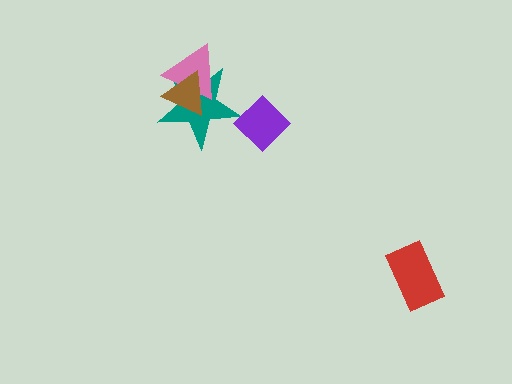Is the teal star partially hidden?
Yes, it is partially covered by another shape.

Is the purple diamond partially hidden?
No, no other shape covers it.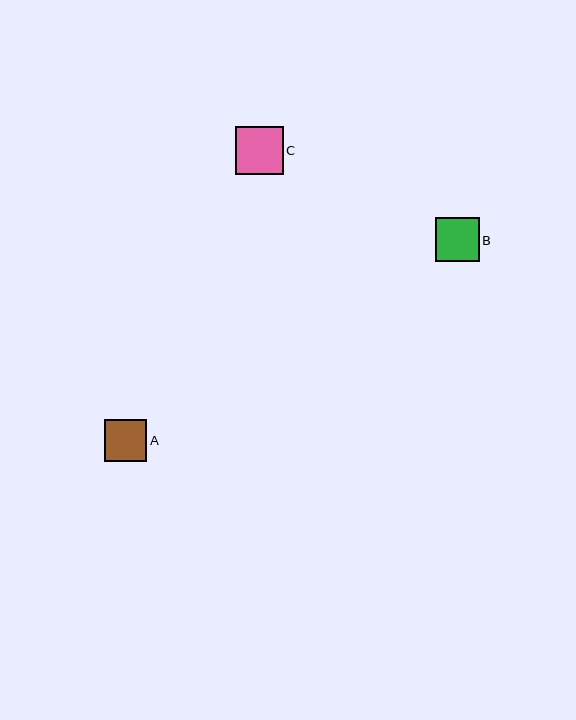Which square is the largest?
Square C is the largest with a size of approximately 47 pixels.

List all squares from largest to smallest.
From largest to smallest: C, B, A.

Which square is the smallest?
Square A is the smallest with a size of approximately 42 pixels.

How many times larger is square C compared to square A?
Square C is approximately 1.1 times the size of square A.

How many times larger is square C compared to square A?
Square C is approximately 1.1 times the size of square A.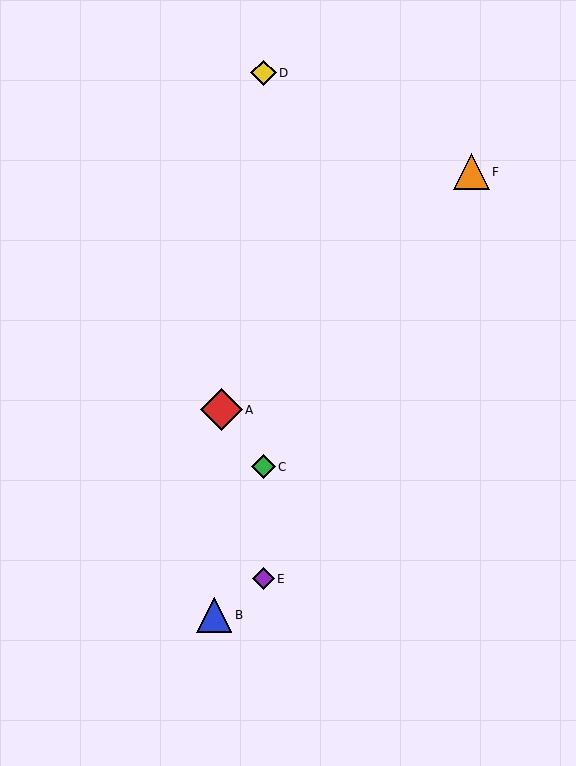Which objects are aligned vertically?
Objects C, D, E are aligned vertically.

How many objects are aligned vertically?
3 objects (C, D, E) are aligned vertically.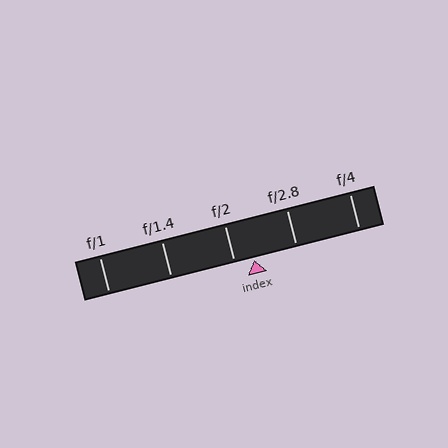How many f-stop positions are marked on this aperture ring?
There are 5 f-stop positions marked.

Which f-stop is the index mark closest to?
The index mark is closest to f/2.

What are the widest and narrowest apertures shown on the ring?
The widest aperture shown is f/1 and the narrowest is f/4.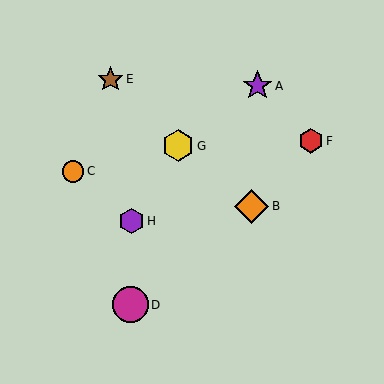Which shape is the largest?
The magenta circle (labeled D) is the largest.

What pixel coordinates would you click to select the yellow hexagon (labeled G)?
Click at (178, 146) to select the yellow hexagon G.